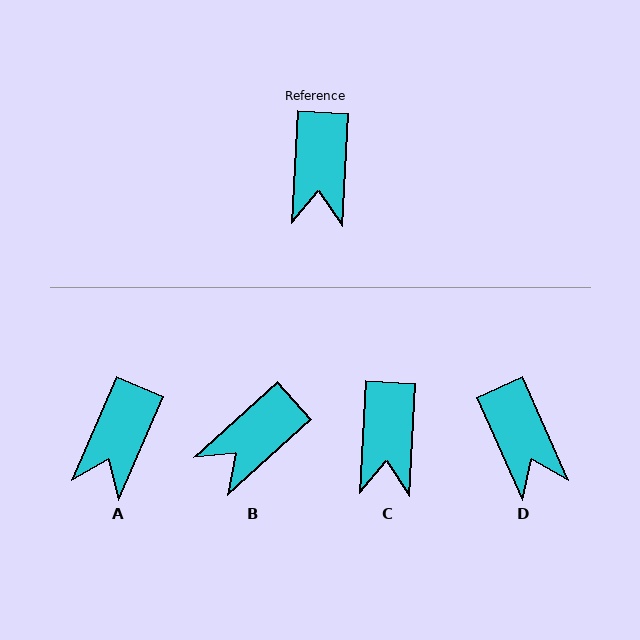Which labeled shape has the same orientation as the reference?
C.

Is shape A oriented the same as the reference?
No, it is off by about 20 degrees.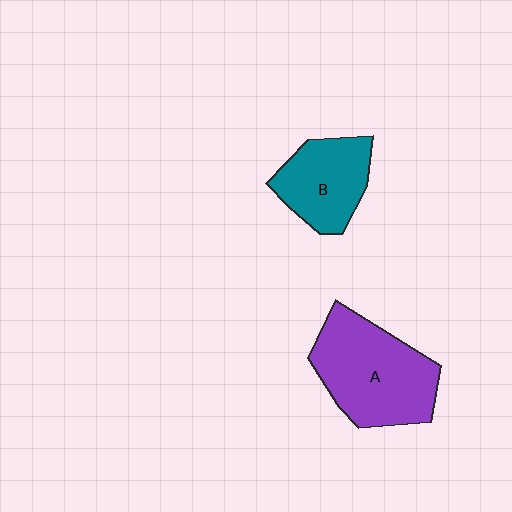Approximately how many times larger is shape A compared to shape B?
Approximately 1.5 times.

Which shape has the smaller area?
Shape B (teal).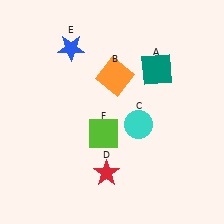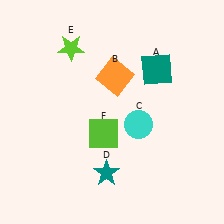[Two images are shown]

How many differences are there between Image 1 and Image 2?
There are 2 differences between the two images.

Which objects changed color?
D changed from red to teal. E changed from blue to lime.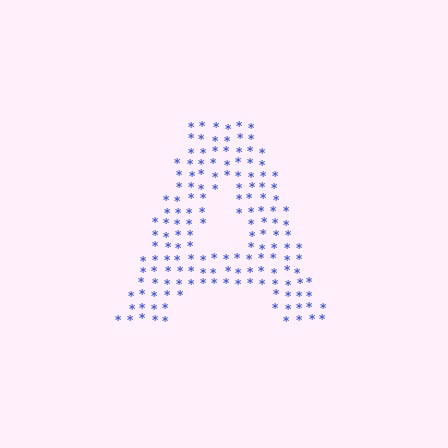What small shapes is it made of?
It is made of small asterisks.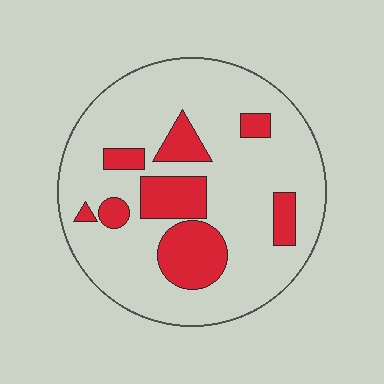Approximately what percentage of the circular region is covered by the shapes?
Approximately 20%.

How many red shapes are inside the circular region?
8.